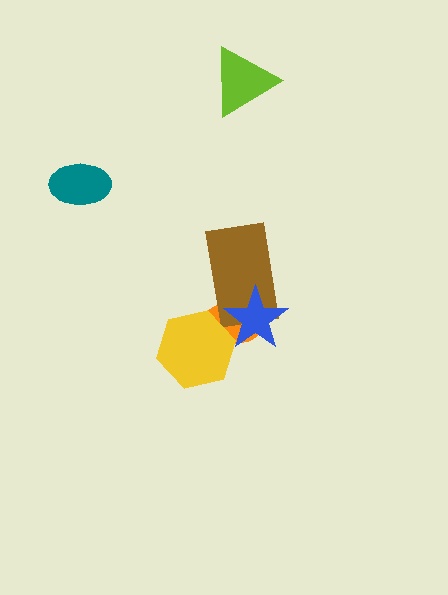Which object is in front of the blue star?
The yellow hexagon is in front of the blue star.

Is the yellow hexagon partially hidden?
No, no other shape covers it.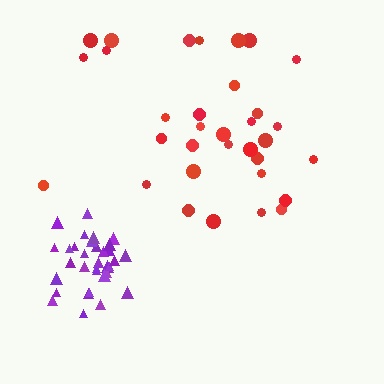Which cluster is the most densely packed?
Purple.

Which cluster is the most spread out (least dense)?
Red.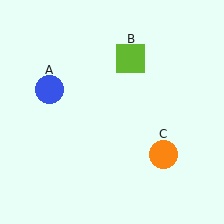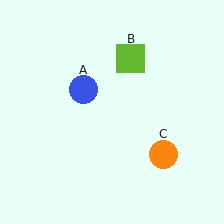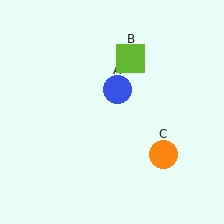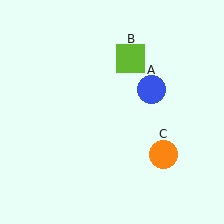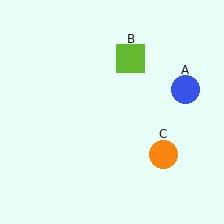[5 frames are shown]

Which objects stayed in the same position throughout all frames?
Lime square (object B) and orange circle (object C) remained stationary.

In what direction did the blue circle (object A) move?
The blue circle (object A) moved right.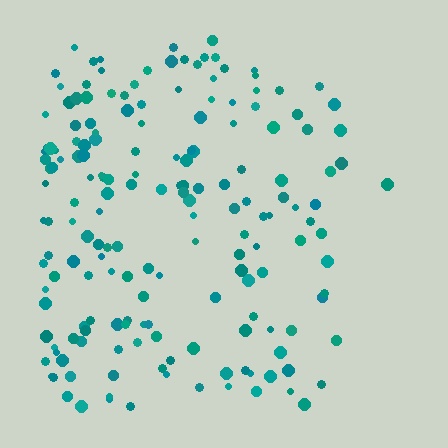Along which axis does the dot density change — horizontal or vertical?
Horizontal.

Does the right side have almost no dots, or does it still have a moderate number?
Still a moderate number, just noticeably fewer than the left.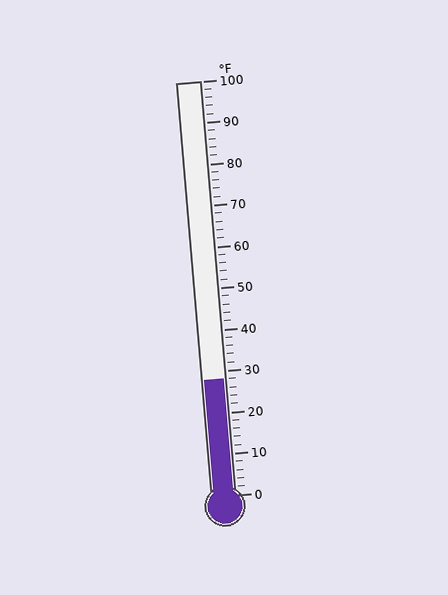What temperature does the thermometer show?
The thermometer shows approximately 28°F.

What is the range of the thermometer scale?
The thermometer scale ranges from 0°F to 100°F.